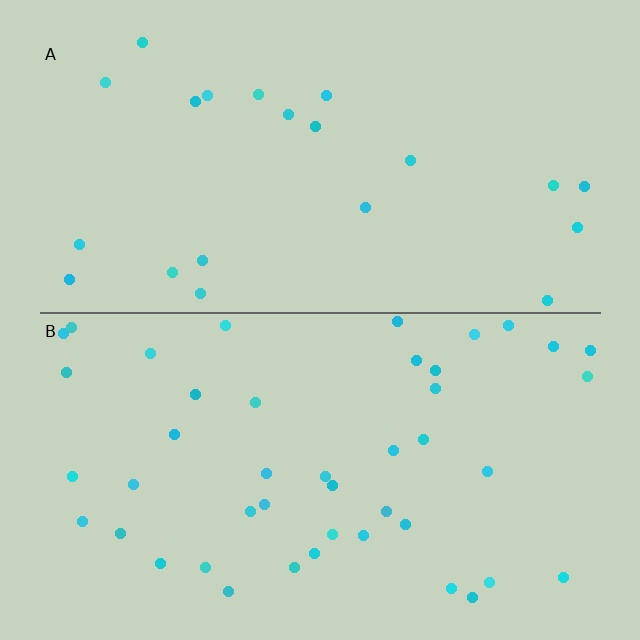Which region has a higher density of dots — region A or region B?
B (the bottom).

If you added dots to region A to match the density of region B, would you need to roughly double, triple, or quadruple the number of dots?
Approximately double.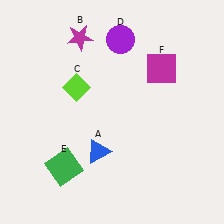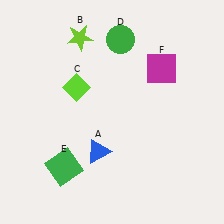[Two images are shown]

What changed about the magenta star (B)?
In Image 1, B is magenta. In Image 2, it changed to lime.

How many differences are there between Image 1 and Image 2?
There are 2 differences between the two images.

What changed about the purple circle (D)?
In Image 1, D is purple. In Image 2, it changed to green.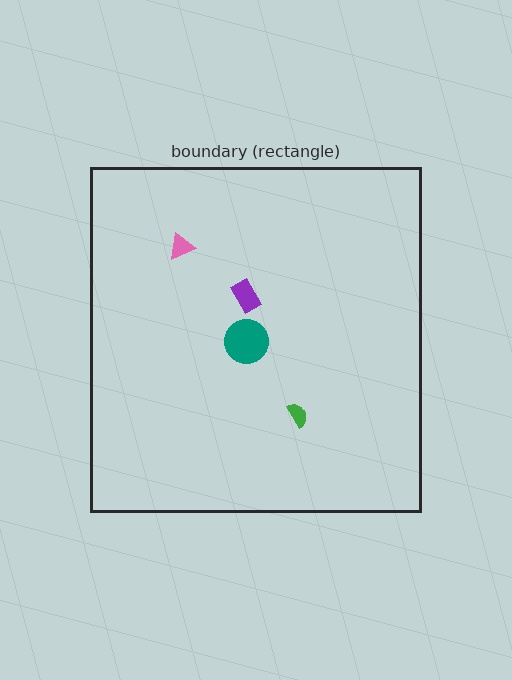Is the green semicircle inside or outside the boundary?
Inside.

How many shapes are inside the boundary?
4 inside, 0 outside.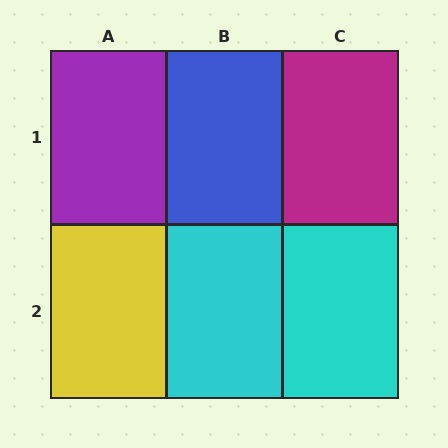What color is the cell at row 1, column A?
Purple.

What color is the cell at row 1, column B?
Blue.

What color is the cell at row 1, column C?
Magenta.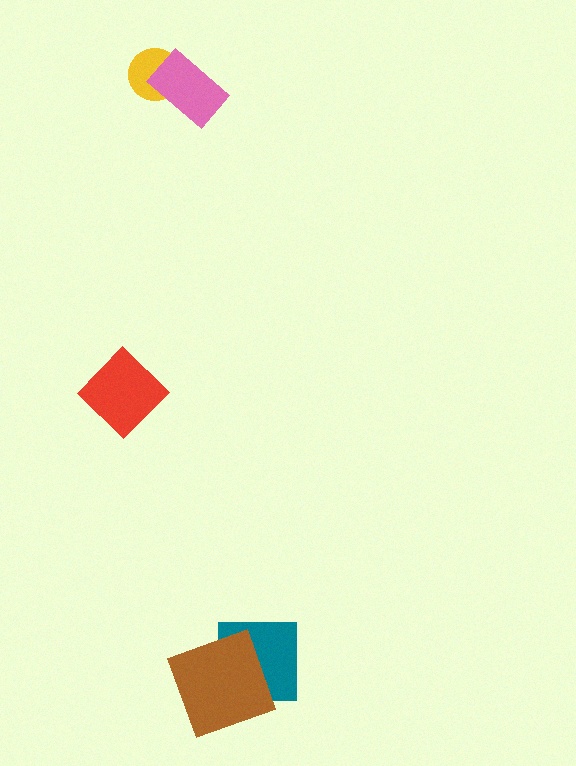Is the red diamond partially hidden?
No, no other shape covers it.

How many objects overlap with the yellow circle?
1 object overlaps with the yellow circle.